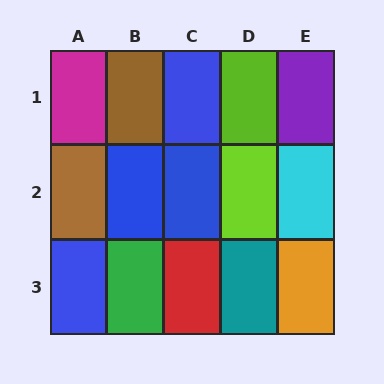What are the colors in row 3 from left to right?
Blue, green, red, teal, orange.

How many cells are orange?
1 cell is orange.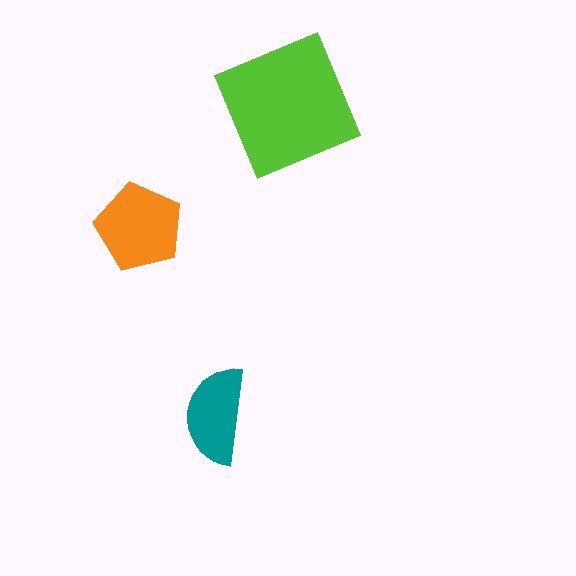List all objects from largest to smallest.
The lime square, the orange pentagon, the teal semicircle.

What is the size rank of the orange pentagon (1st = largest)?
2nd.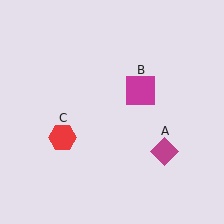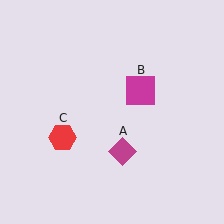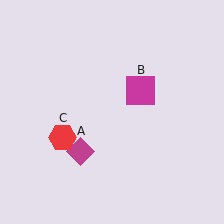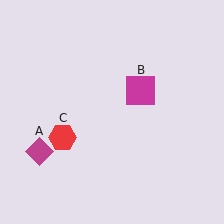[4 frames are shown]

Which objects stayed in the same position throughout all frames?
Magenta square (object B) and red hexagon (object C) remained stationary.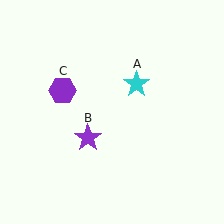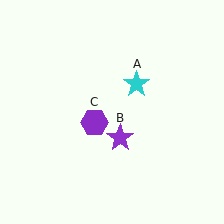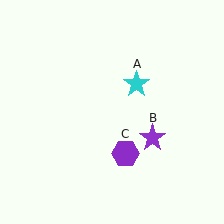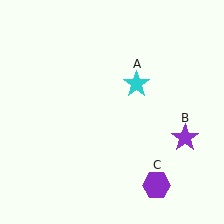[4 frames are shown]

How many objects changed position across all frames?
2 objects changed position: purple star (object B), purple hexagon (object C).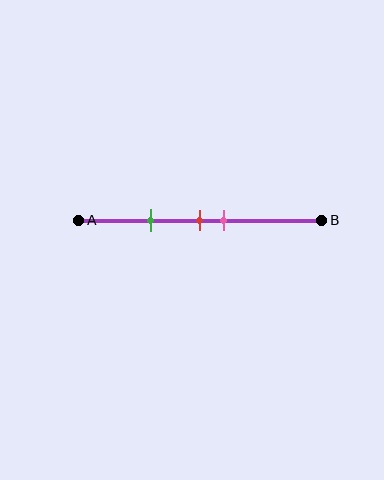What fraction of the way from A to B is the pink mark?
The pink mark is approximately 60% (0.6) of the way from A to B.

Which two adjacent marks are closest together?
The red and pink marks are the closest adjacent pair.